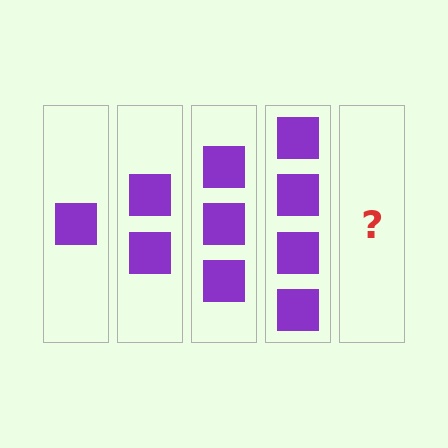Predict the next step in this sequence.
The next step is 5 squares.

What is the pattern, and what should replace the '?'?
The pattern is that each step adds one more square. The '?' should be 5 squares.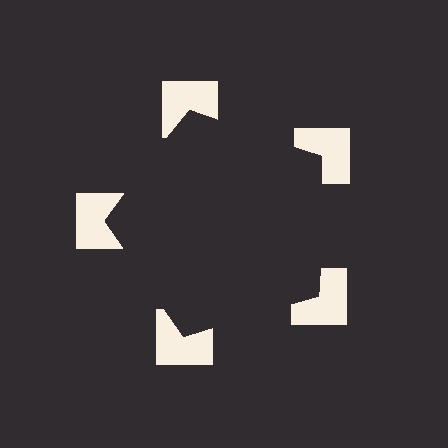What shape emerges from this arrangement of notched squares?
An illusory pentagon — its edges are inferred from the aligned wedge cuts in the notched squares, not physically drawn.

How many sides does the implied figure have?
5 sides.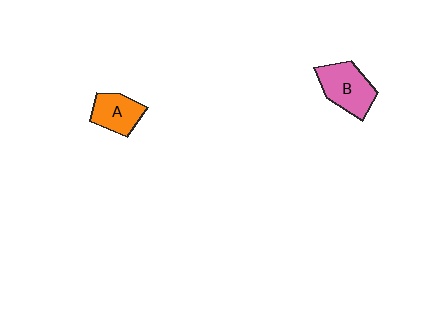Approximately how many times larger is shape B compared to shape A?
Approximately 1.3 times.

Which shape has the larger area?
Shape B (pink).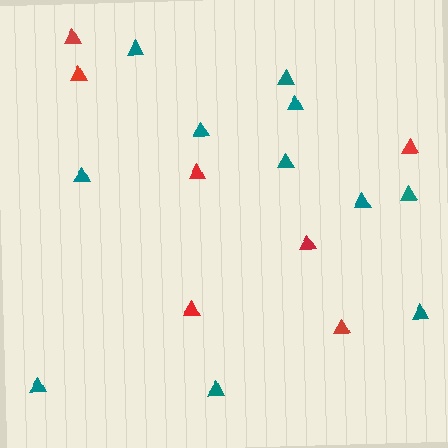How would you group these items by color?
There are 2 groups: one group of teal triangles (11) and one group of red triangles (7).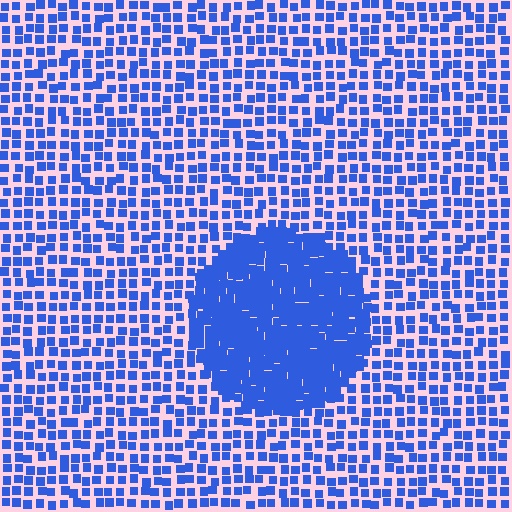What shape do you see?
I see a circle.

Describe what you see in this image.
The image contains small blue elements arranged at two different densities. A circle-shaped region is visible where the elements are more densely packed than the surrounding area.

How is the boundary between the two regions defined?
The boundary is defined by a change in element density (approximately 2.3x ratio). All elements are the same color, size, and shape.